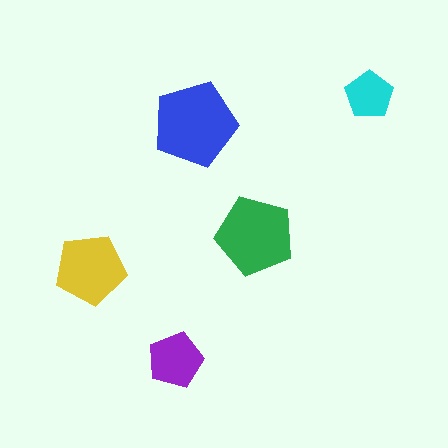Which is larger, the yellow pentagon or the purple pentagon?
The yellow one.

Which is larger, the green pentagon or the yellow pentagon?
The green one.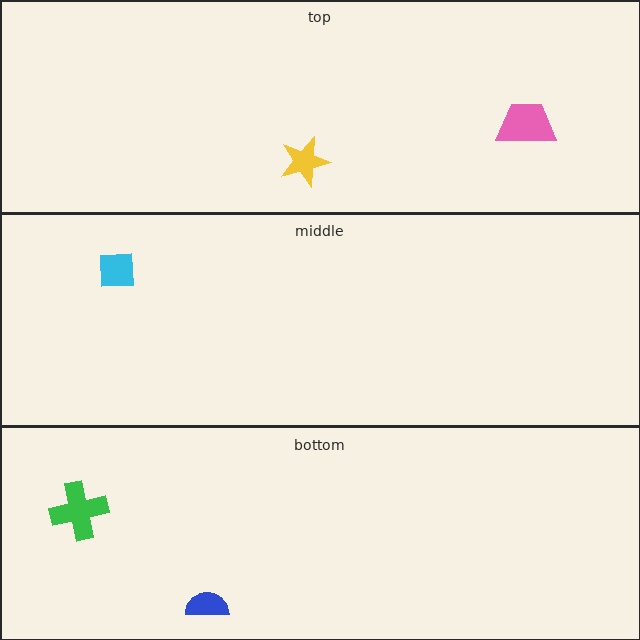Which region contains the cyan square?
The middle region.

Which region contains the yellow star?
The top region.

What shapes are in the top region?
The pink trapezoid, the yellow star.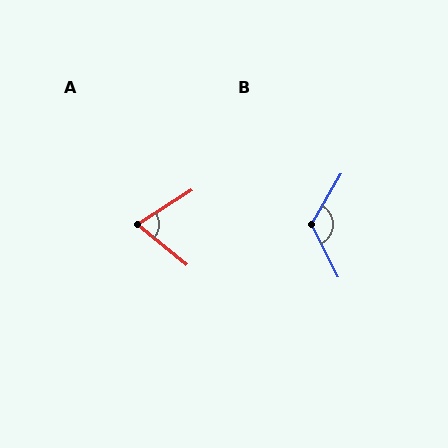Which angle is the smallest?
A, at approximately 71 degrees.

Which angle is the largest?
B, at approximately 123 degrees.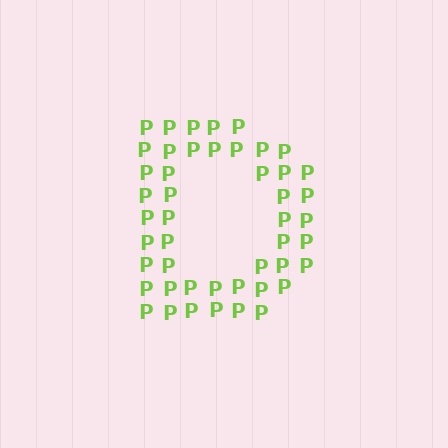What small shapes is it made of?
It is made of small letter P's.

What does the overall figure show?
The overall figure shows the letter D.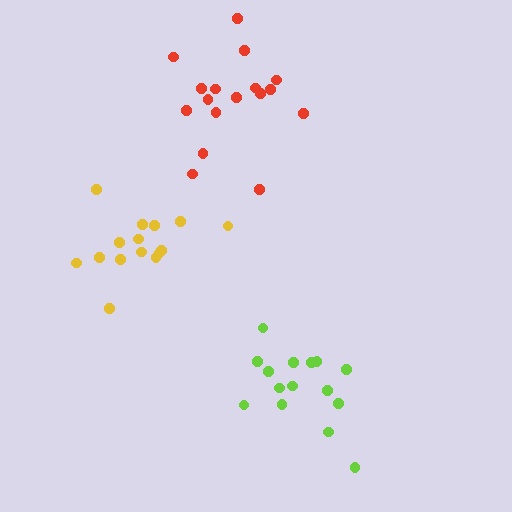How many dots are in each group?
Group 1: 15 dots, Group 2: 18 dots, Group 3: 15 dots (48 total).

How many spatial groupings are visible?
There are 3 spatial groupings.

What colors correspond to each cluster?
The clusters are colored: yellow, red, lime.